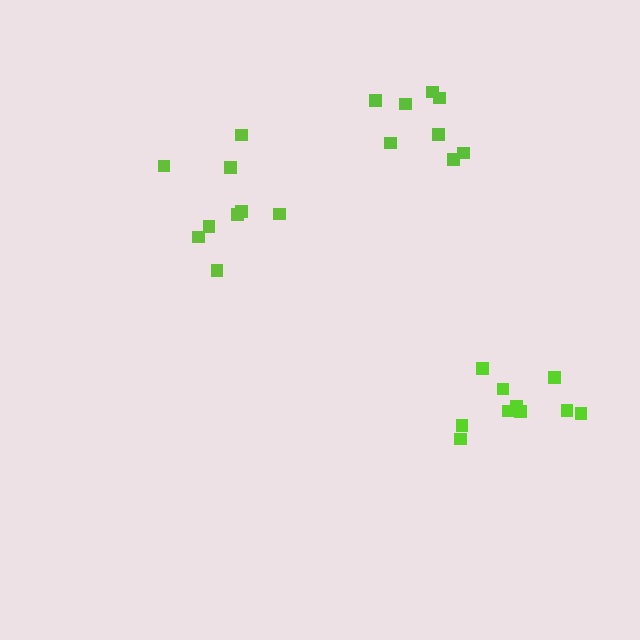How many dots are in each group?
Group 1: 10 dots, Group 2: 9 dots, Group 3: 8 dots (27 total).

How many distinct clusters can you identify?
There are 3 distinct clusters.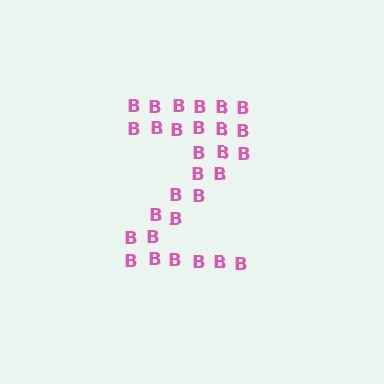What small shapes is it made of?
It is made of small letter B's.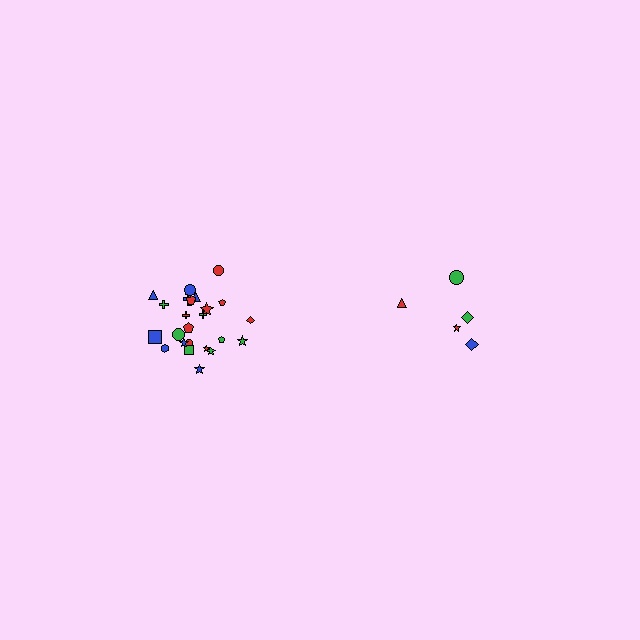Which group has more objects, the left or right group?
The left group.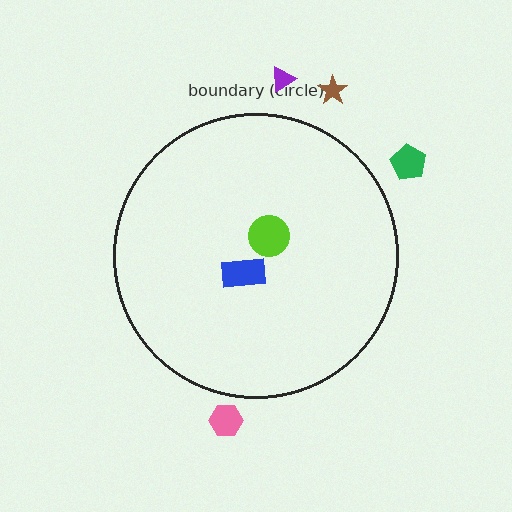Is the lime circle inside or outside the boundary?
Inside.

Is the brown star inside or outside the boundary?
Outside.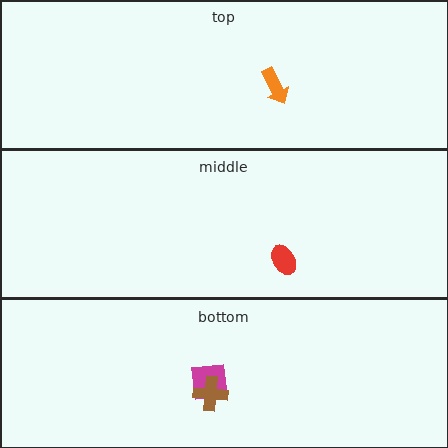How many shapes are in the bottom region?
2.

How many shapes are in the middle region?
1.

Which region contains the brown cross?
The bottom region.